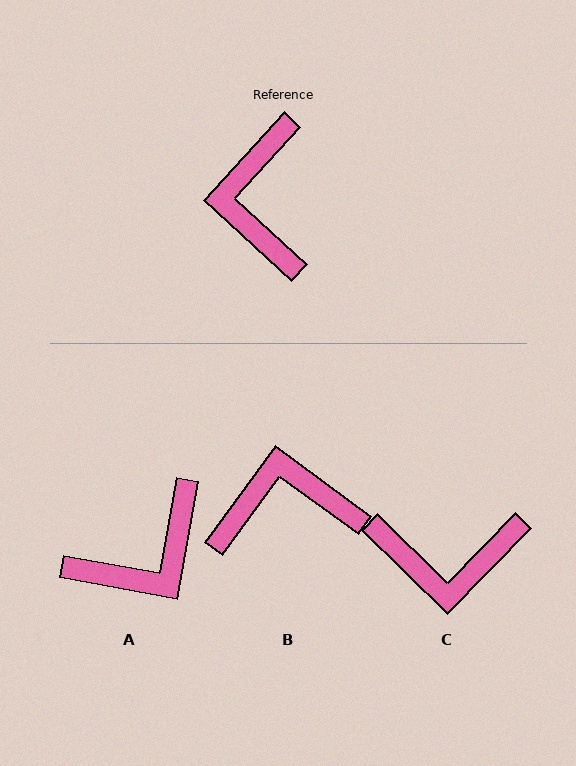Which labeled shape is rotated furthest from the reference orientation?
A, about 122 degrees away.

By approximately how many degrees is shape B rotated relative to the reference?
Approximately 84 degrees clockwise.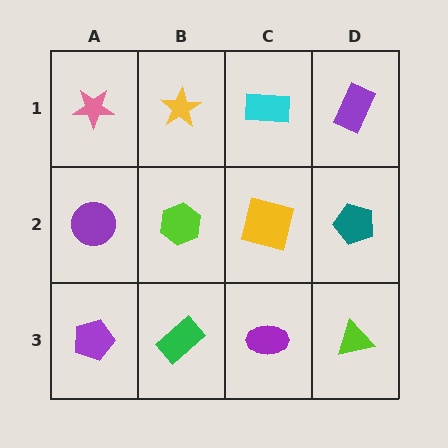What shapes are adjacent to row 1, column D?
A teal pentagon (row 2, column D), a cyan rectangle (row 1, column C).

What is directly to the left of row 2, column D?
A yellow square.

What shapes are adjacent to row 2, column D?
A purple rectangle (row 1, column D), a lime triangle (row 3, column D), a yellow square (row 2, column C).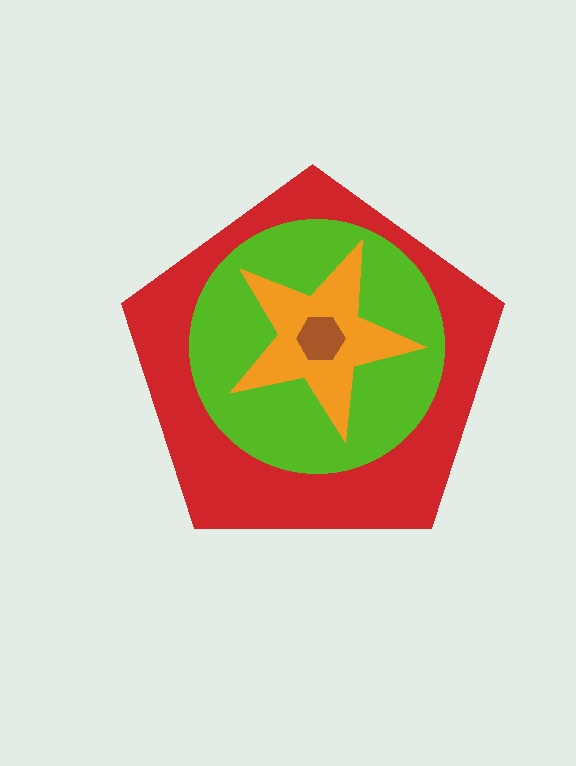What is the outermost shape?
The red pentagon.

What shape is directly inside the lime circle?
The orange star.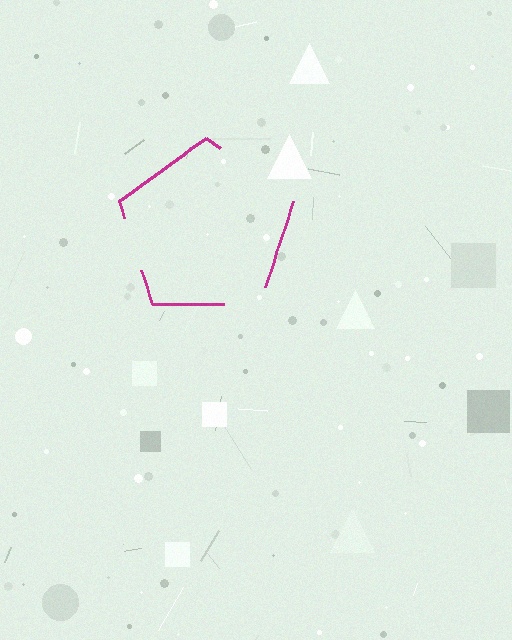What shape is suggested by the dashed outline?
The dashed outline suggests a pentagon.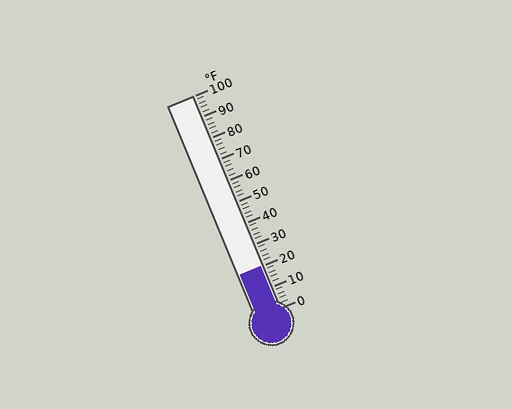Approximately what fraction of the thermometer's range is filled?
The thermometer is filled to approximately 20% of its range.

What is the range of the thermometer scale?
The thermometer scale ranges from 0°F to 100°F.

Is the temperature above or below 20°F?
The temperature is at 20°F.